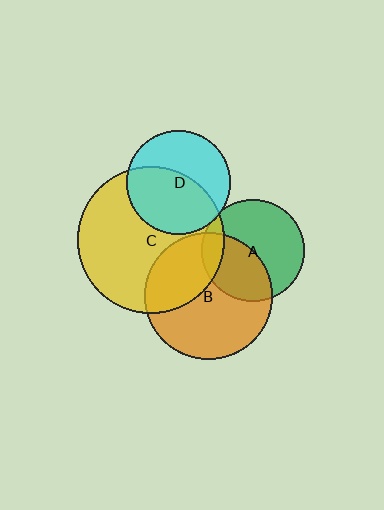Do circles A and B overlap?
Yes.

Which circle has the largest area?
Circle C (yellow).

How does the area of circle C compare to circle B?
Approximately 1.3 times.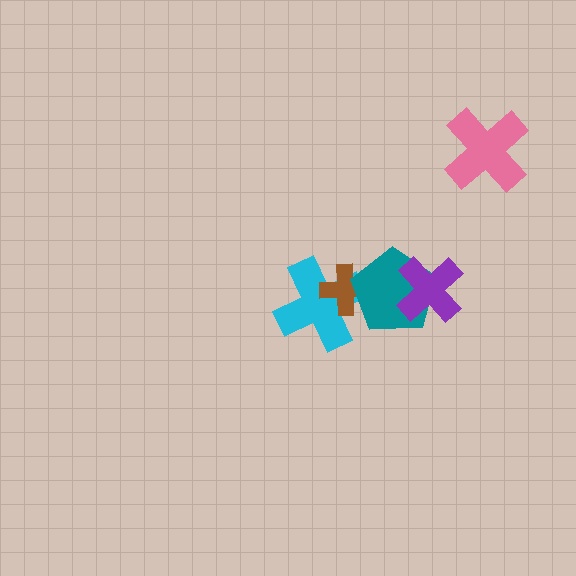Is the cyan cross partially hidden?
Yes, it is partially covered by another shape.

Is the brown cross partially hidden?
Yes, it is partially covered by another shape.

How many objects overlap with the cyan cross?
2 objects overlap with the cyan cross.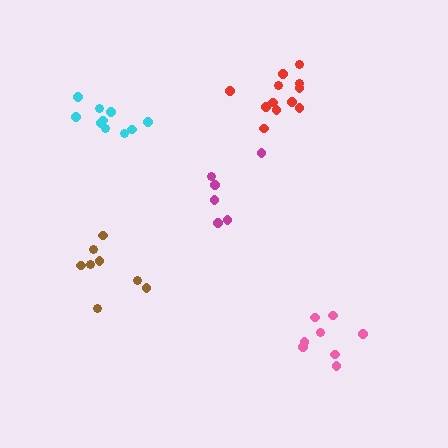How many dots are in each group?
Group 1: 10 dots, Group 2: 6 dots, Group 3: 8 dots, Group 4: 8 dots, Group 5: 12 dots (44 total).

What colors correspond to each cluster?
The clusters are colored: cyan, magenta, pink, brown, red.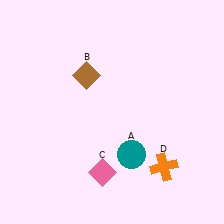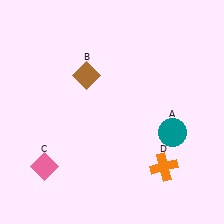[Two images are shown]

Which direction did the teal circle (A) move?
The teal circle (A) moved right.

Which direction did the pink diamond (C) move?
The pink diamond (C) moved left.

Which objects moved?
The objects that moved are: the teal circle (A), the pink diamond (C).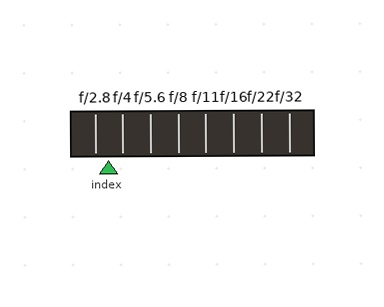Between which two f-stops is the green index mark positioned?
The index mark is between f/2.8 and f/4.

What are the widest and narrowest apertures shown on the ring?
The widest aperture shown is f/2.8 and the narrowest is f/32.